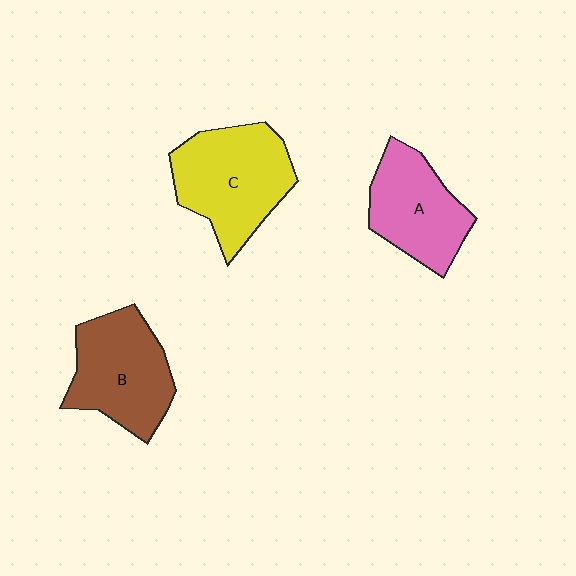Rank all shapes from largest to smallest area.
From largest to smallest: C (yellow), B (brown), A (pink).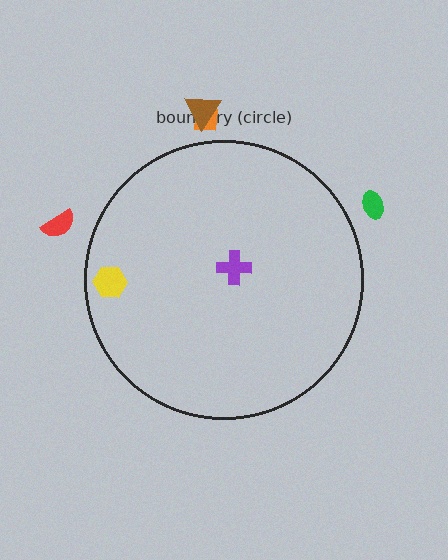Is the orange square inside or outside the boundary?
Outside.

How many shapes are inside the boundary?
2 inside, 4 outside.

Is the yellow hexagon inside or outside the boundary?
Inside.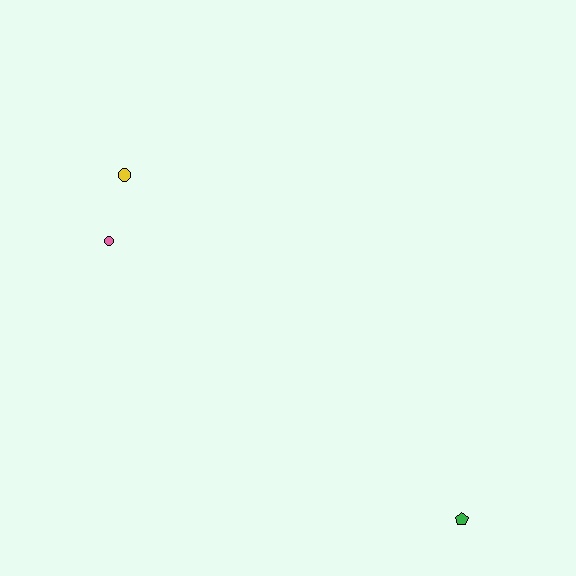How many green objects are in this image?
There is 1 green object.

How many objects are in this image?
There are 3 objects.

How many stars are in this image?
There are no stars.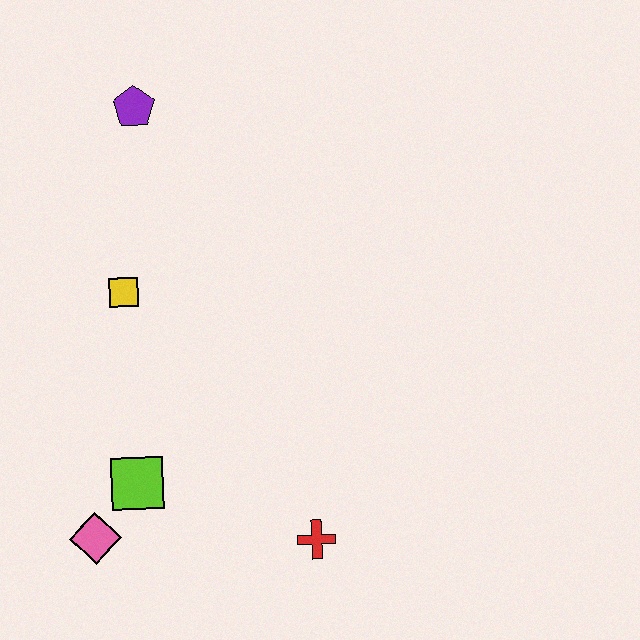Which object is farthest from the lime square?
The purple pentagon is farthest from the lime square.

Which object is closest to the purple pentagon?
The yellow square is closest to the purple pentagon.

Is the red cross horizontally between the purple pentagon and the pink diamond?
No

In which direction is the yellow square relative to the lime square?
The yellow square is above the lime square.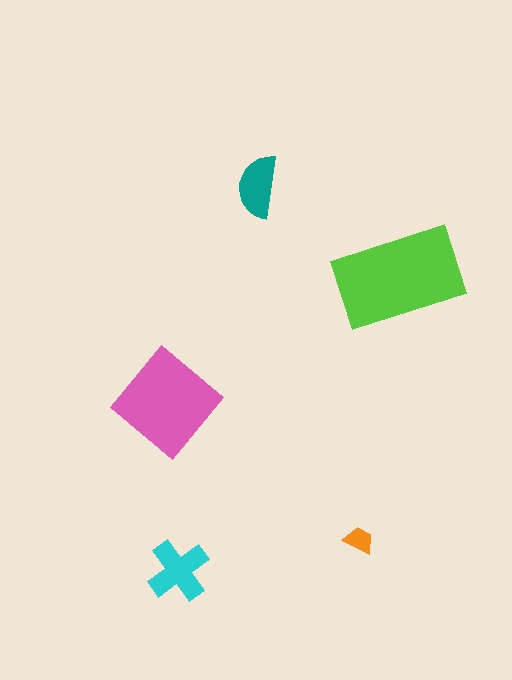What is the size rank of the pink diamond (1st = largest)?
2nd.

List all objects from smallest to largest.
The orange trapezoid, the teal semicircle, the cyan cross, the pink diamond, the lime rectangle.